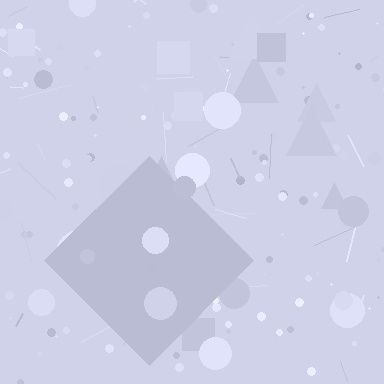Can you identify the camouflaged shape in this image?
The camouflaged shape is a diamond.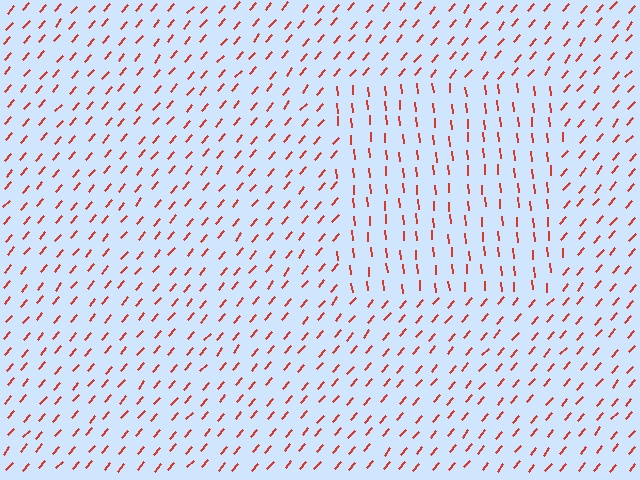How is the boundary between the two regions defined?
The boundary is defined purely by a change in line orientation (approximately 45 degrees difference). All lines are the same color and thickness.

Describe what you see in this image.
The image is filled with small red line segments. A rectangle region in the image has lines oriented differently from the surrounding lines, creating a visible texture boundary.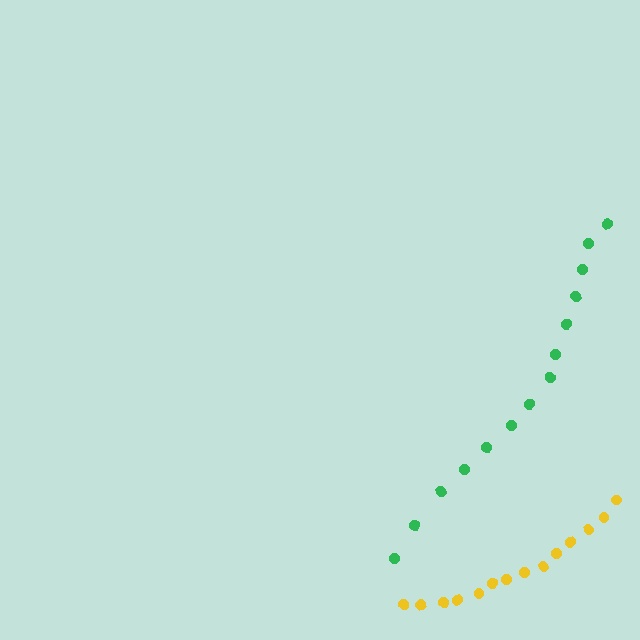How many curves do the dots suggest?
There are 2 distinct paths.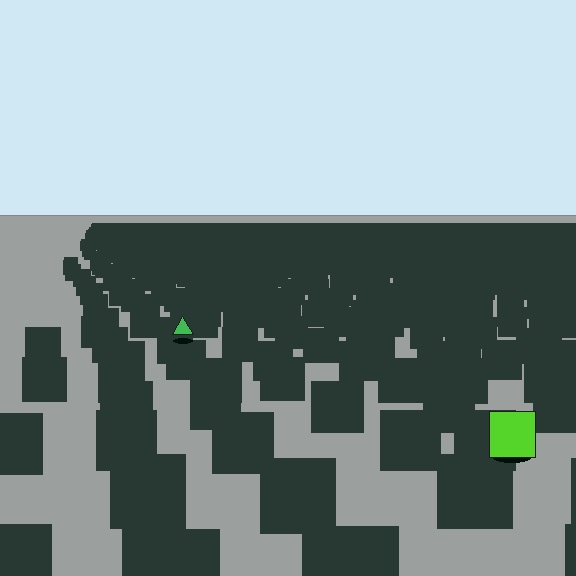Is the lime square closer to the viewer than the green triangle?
Yes. The lime square is closer — you can tell from the texture gradient: the ground texture is coarser near it.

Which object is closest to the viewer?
The lime square is closest. The texture marks near it are larger and more spread out.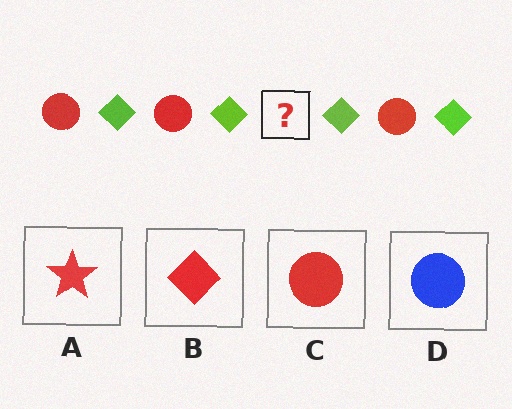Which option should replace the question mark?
Option C.